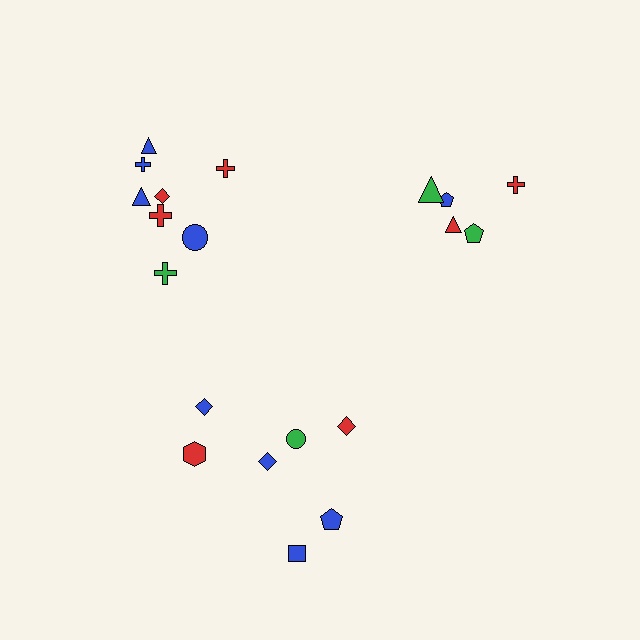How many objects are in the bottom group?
There are 7 objects.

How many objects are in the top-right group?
There are 5 objects.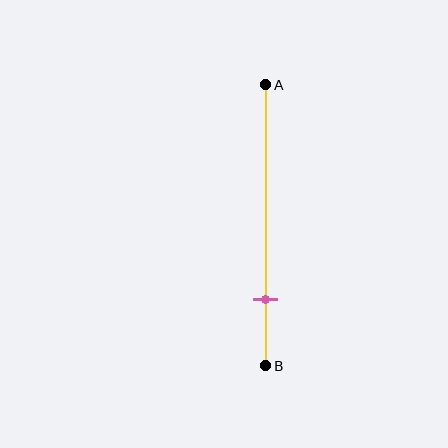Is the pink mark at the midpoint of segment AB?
No, the mark is at about 75% from A, not at the 50% midpoint.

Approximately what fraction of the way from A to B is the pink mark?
The pink mark is approximately 75% of the way from A to B.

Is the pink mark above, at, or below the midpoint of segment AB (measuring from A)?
The pink mark is below the midpoint of segment AB.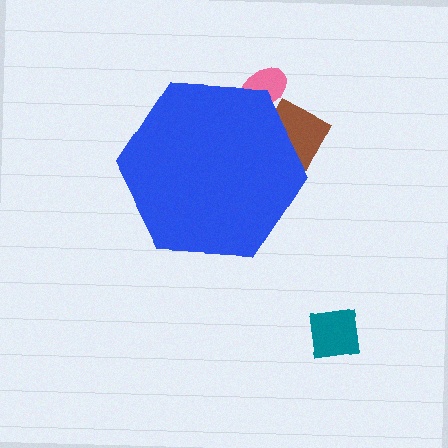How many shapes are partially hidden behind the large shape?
2 shapes are partially hidden.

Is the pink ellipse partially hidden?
Yes, the pink ellipse is partially hidden behind the blue hexagon.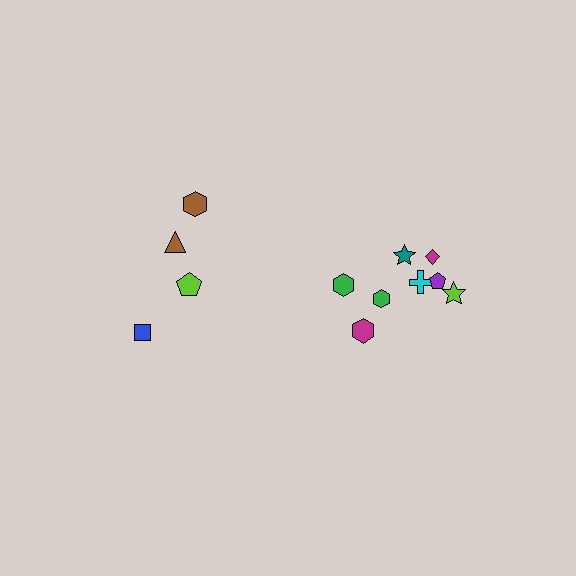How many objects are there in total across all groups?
There are 12 objects.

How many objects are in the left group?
There are 4 objects.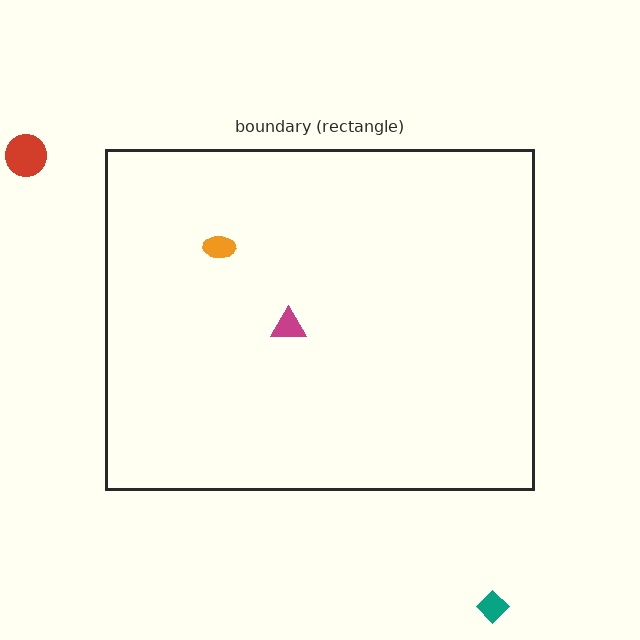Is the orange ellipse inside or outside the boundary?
Inside.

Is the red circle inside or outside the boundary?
Outside.